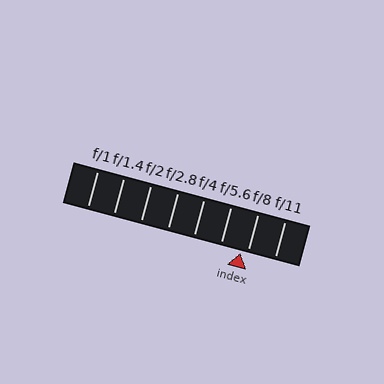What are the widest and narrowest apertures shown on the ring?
The widest aperture shown is f/1 and the narrowest is f/11.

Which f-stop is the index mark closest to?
The index mark is closest to f/8.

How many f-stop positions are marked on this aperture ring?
There are 8 f-stop positions marked.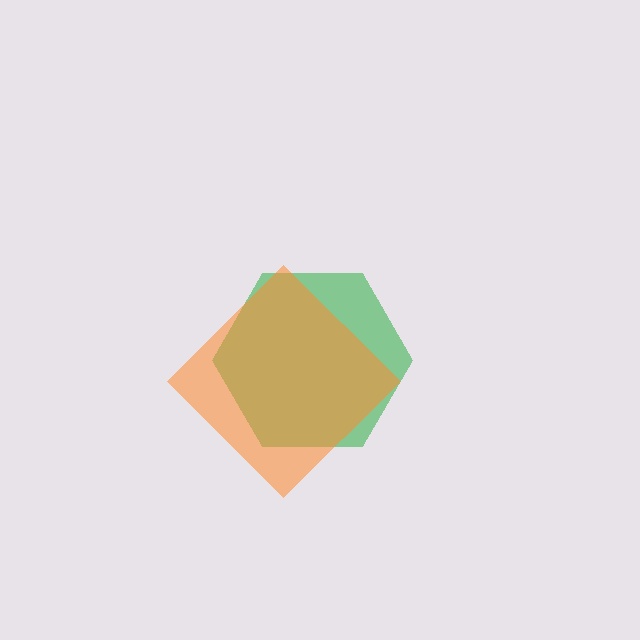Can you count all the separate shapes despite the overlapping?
Yes, there are 2 separate shapes.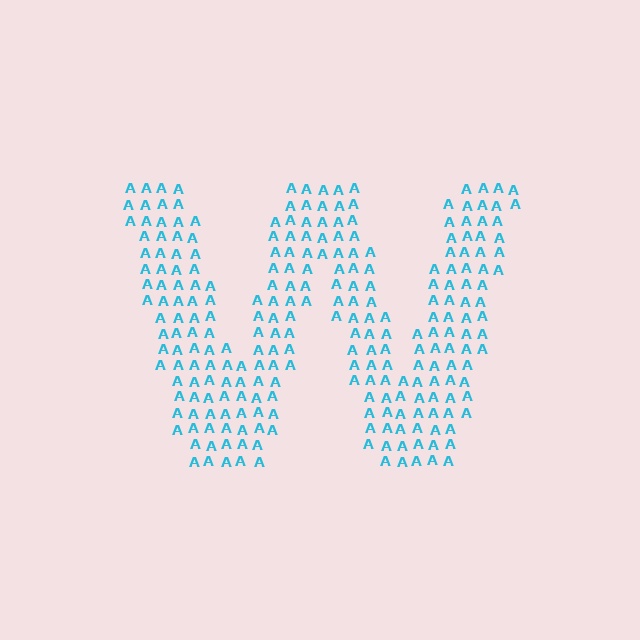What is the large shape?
The large shape is the letter W.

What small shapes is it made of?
It is made of small letter A's.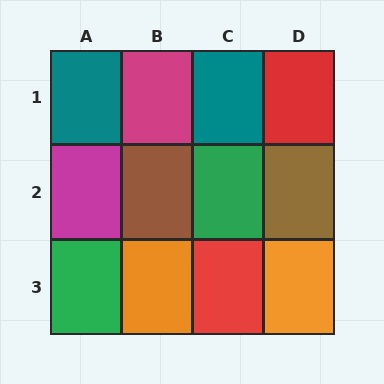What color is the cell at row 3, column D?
Orange.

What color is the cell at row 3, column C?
Red.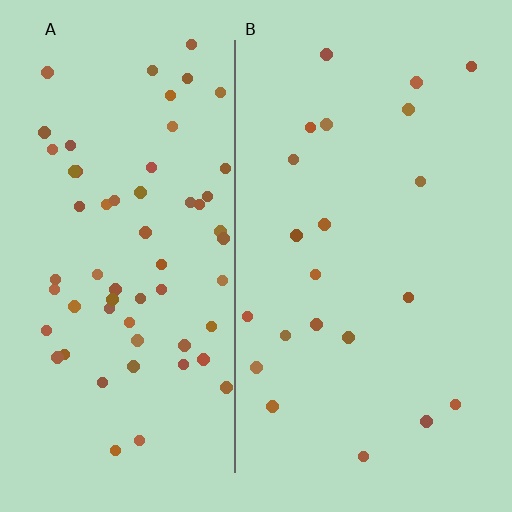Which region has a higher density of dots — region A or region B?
A (the left).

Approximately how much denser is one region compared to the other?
Approximately 2.9× — region A over region B.